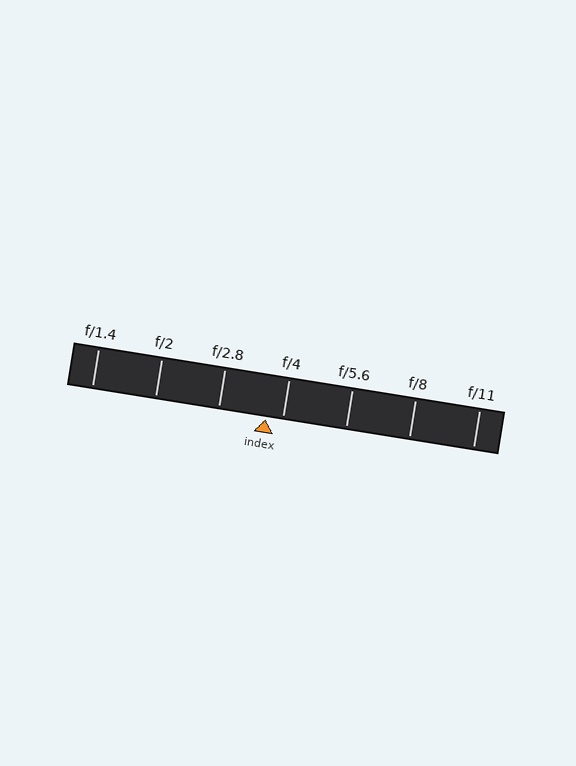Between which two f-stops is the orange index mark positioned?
The index mark is between f/2.8 and f/4.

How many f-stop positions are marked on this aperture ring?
There are 7 f-stop positions marked.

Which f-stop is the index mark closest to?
The index mark is closest to f/4.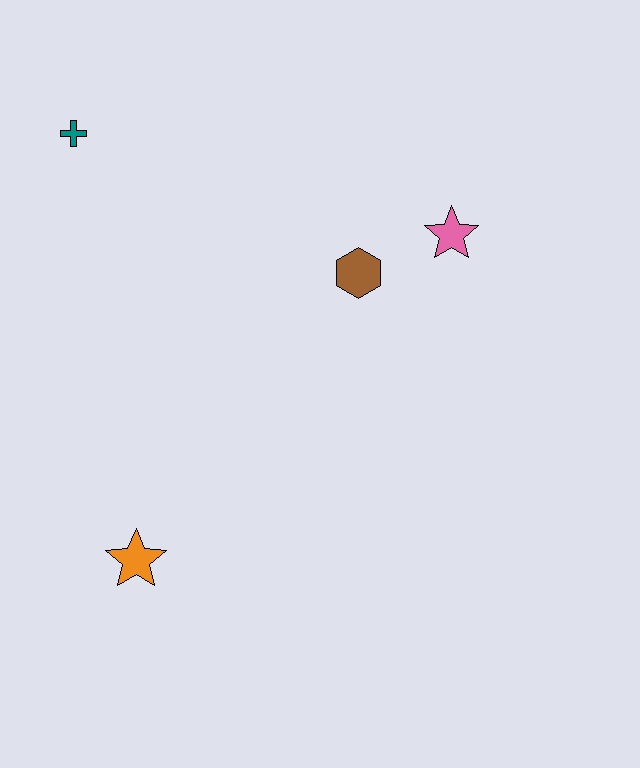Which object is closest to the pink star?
The brown hexagon is closest to the pink star.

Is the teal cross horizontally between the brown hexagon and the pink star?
No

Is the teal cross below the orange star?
No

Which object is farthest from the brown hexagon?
The orange star is farthest from the brown hexagon.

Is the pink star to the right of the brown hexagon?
Yes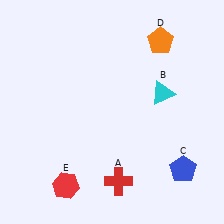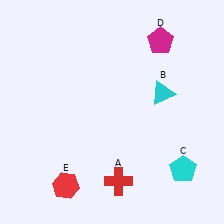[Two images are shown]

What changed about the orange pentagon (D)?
In Image 1, D is orange. In Image 2, it changed to magenta.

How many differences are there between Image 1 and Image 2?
There are 2 differences between the two images.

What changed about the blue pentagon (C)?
In Image 1, C is blue. In Image 2, it changed to cyan.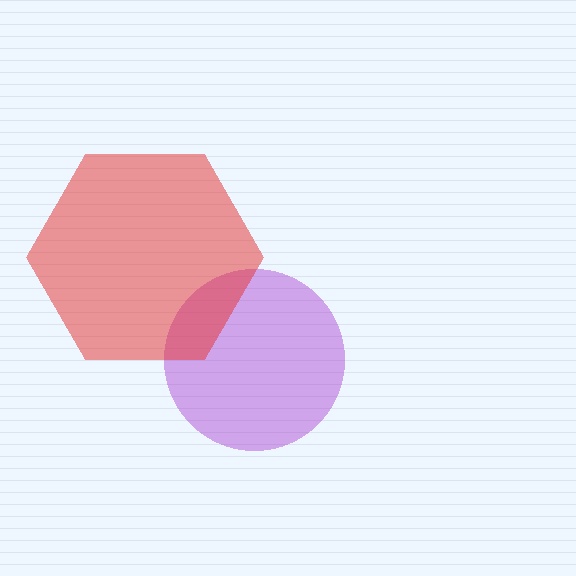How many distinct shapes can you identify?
There are 2 distinct shapes: a purple circle, a red hexagon.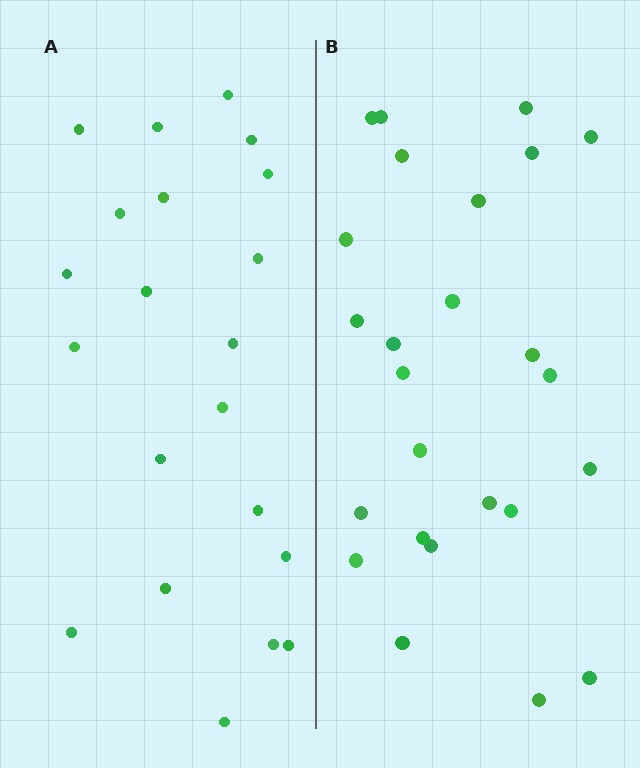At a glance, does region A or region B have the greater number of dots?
Region B (the right region) has more dots.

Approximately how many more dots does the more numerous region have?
Region B has about 4 more dots than region A.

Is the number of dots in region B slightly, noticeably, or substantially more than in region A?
Region B has only slightly more — the two regions are fairly close. The ratio is roughly 1.2 to 1.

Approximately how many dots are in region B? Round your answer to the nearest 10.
About 20 dots. (The exact count is 25, which rounds to 20.)